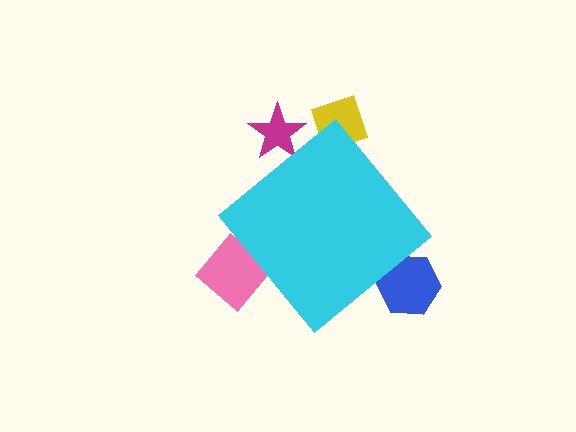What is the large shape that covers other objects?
A cyan diamond.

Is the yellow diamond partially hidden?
Yes, the yellow diamond is partially hidden behind the cyan diamond.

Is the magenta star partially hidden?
Yes, the magenta star is partially hidden behind the cyan diamond.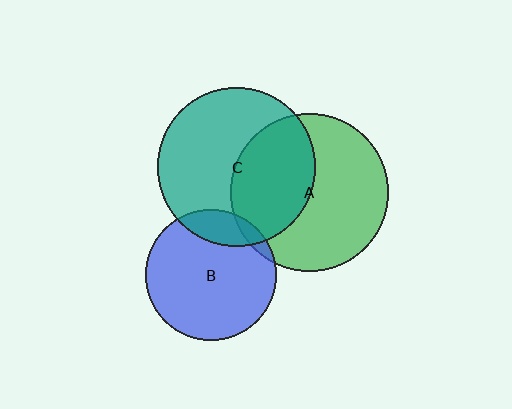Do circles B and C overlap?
Yes.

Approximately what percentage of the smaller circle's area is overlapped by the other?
Approximately 15%.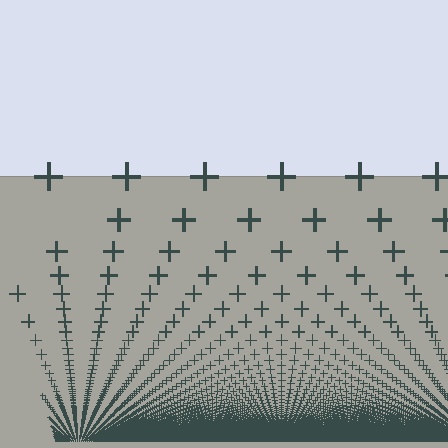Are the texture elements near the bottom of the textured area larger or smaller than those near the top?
Smaller. The gradient is inverted — elements near the bottom are smaller and denser.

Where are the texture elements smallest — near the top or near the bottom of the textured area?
Near the bottom.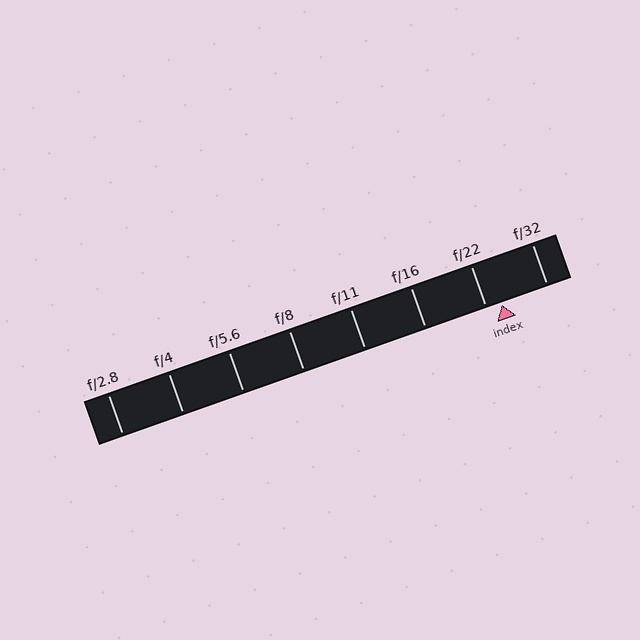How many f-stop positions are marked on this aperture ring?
There are 8 f-stop positions marked.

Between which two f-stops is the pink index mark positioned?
The index mark is between f/22 and f/32.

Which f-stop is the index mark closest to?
The index mark is closest to f/22.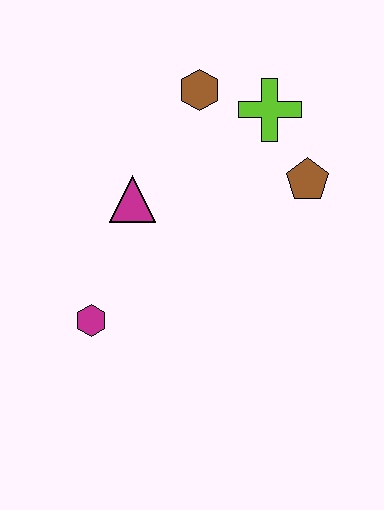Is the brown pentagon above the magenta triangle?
Yes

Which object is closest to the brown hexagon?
The lime cross is closest to the brown hexagon.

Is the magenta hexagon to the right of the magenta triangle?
No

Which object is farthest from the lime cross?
The magenta hexagon is farthest from the lime cross.